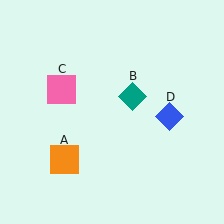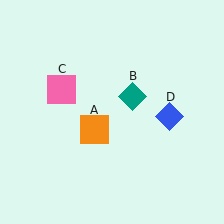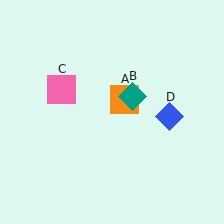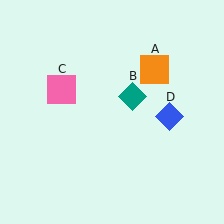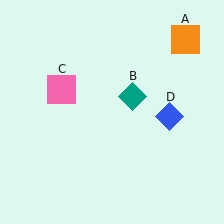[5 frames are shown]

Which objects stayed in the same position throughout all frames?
Teal diamond (object B) and pink square (object C) and blue diamond (object D) remained stationary.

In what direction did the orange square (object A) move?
The orange square (object A) moved up and to the right.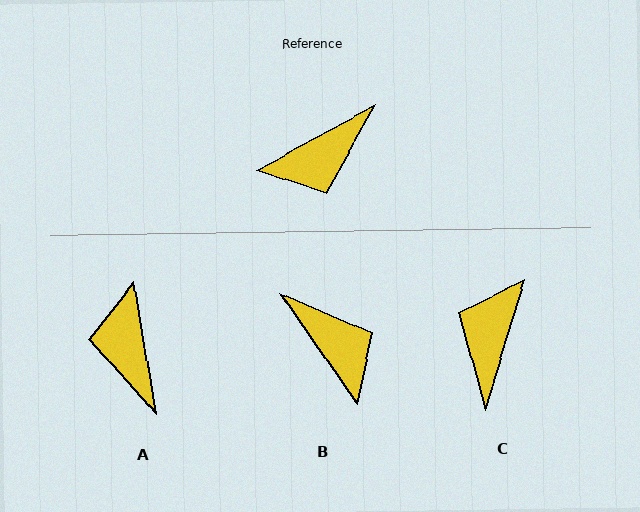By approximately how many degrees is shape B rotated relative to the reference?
Approximately 96 degrees counter-clockwise.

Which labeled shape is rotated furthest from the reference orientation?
C, about 135 degrees away.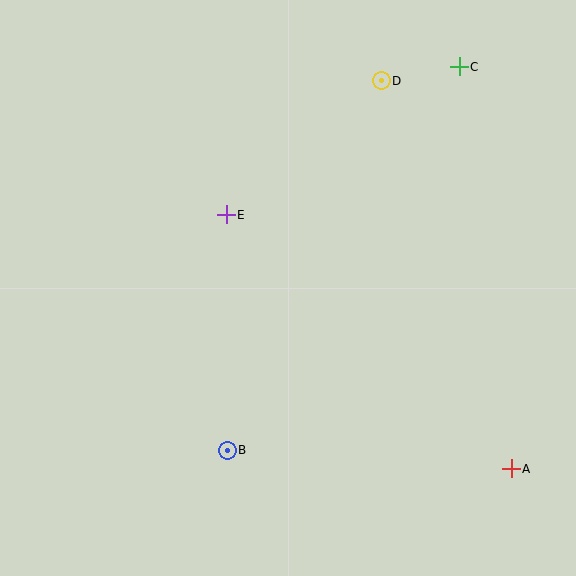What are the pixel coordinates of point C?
Point C is at (459, 67).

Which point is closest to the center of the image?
Point E at (226, 215) is closest to the center.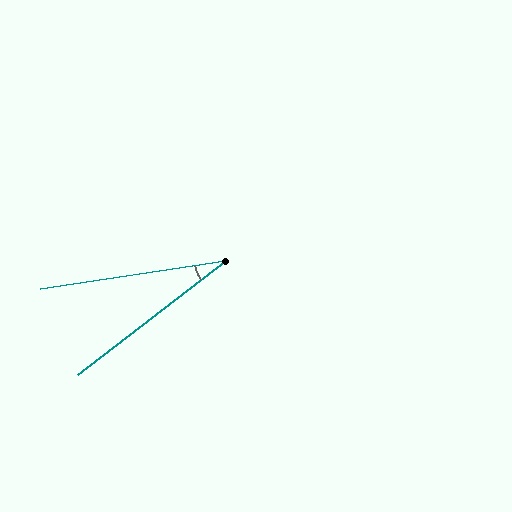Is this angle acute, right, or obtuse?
It is acute.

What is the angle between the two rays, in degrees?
Approximately 29 degrees.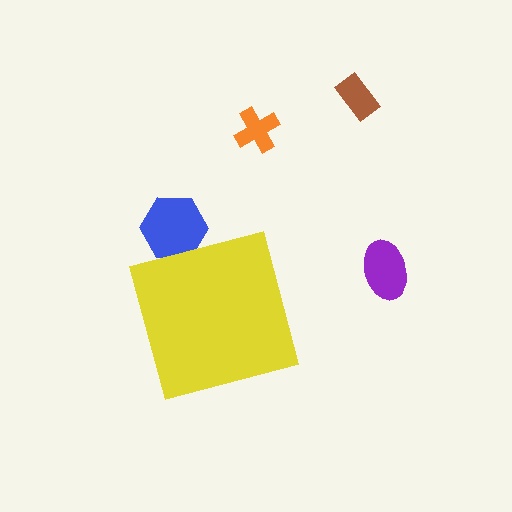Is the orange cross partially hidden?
No, the orange cross is fully visible.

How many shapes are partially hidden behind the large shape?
1 shape is partially hidden.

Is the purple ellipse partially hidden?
No, the purple ellipse is fully visible.